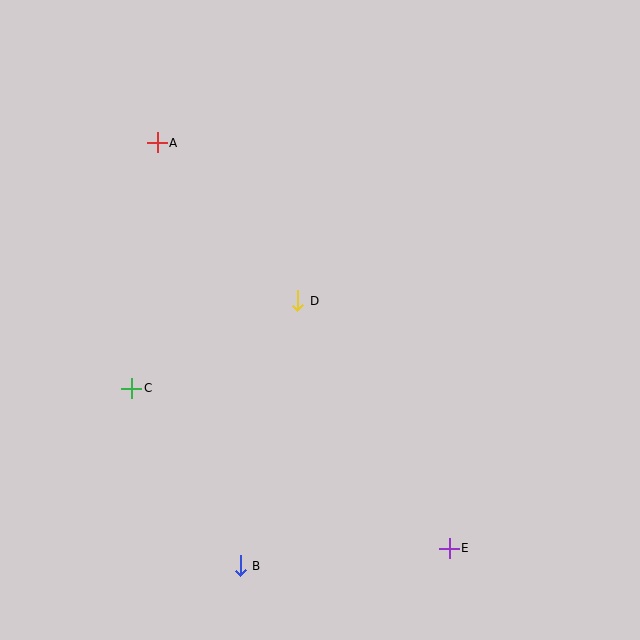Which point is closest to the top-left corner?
Point A is closest to the top-left corner.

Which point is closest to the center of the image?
Point D at (298, 301) is closest to the center.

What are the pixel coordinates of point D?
Point D is at (298, 301).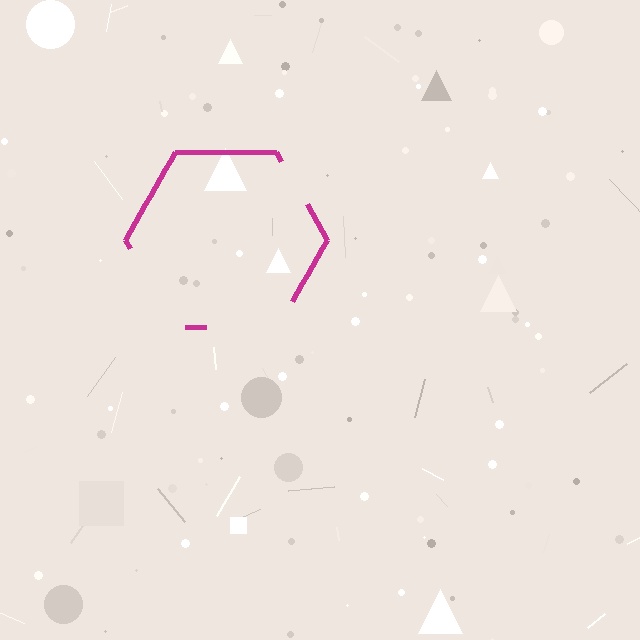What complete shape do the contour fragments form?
The contour fragments form a hexagon.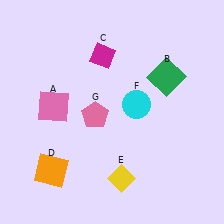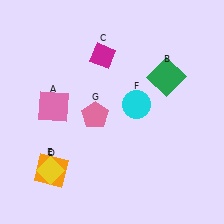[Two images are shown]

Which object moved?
The yellow diamond (E) moved left.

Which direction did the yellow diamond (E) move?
The yellow diamond (E) moved left.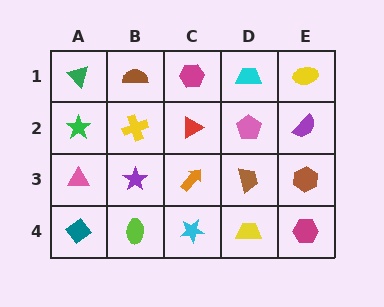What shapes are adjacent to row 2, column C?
A magenta hexagon (row 1, column C), an orange arrow (row 3, column C), a yellow cross (row 2, column B), a pink pentagon (row 2, column D).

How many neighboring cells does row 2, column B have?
4.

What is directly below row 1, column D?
A pink pentagon.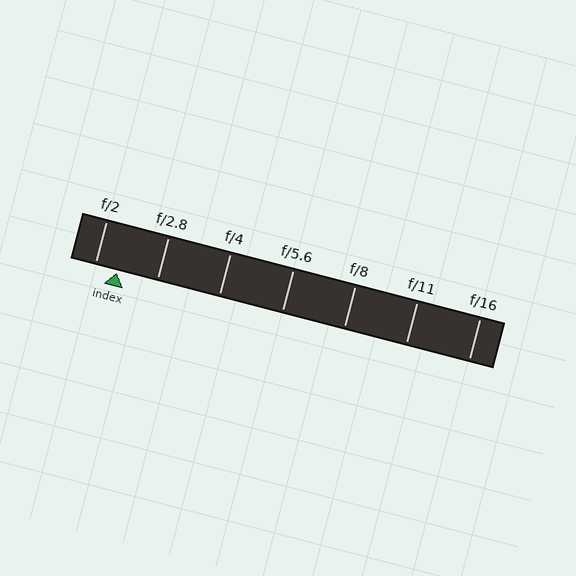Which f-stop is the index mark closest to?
The index mark is closest to f/2.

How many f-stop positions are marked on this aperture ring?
There are 7 f-stop positions marked.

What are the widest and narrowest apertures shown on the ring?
The widest aperture shown is f/2 and the narrowest is f/16.